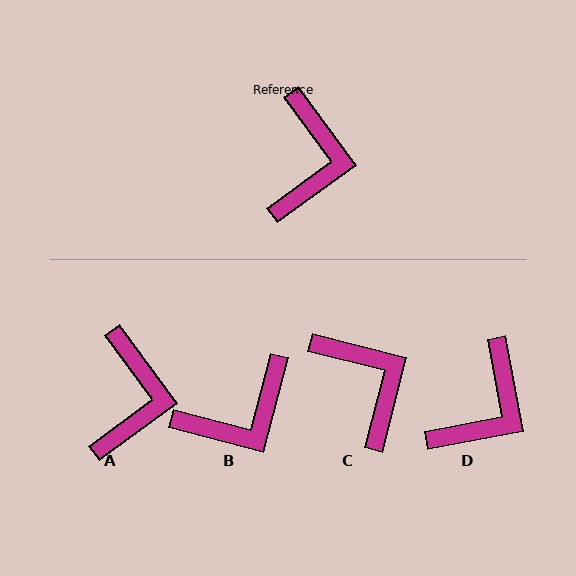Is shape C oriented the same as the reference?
No, it is off by about 39 degrees.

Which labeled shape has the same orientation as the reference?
A.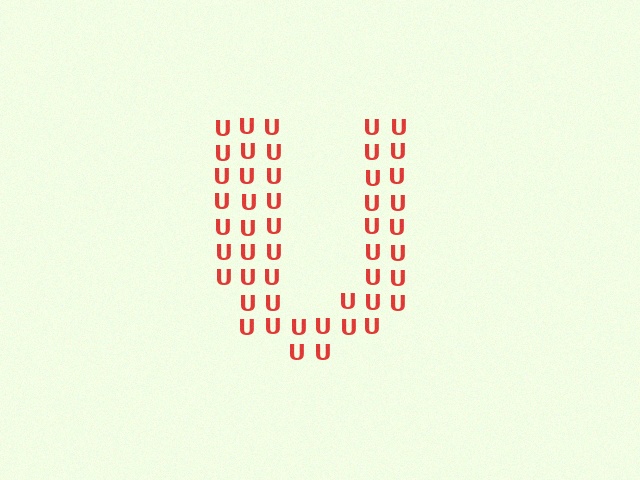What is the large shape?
The large shape is the letter U.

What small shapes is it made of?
It is made of small letter U's.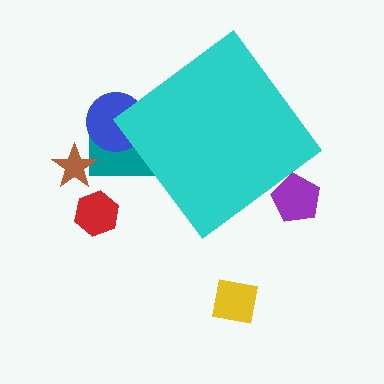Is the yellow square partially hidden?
No, the yellow square is fully visible.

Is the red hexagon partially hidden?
No, the red hexagon is fully visible.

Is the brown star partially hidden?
No, the brown star is fully visible.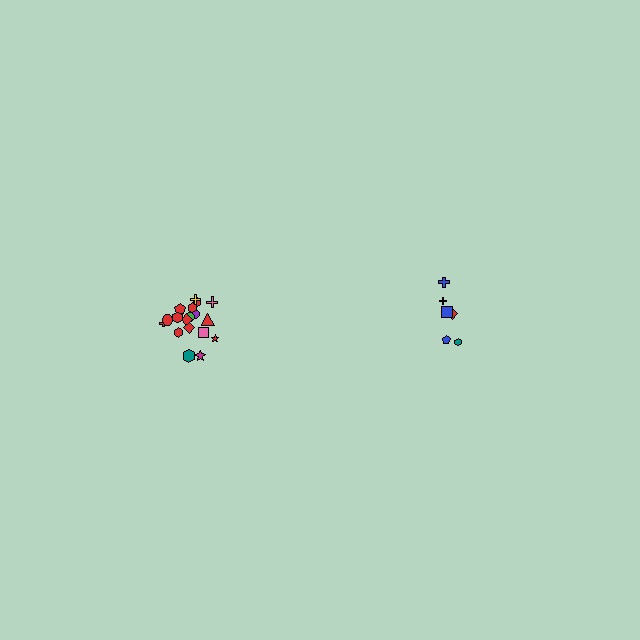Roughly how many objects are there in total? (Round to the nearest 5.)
Roughly 25 objects in total.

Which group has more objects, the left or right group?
The left group.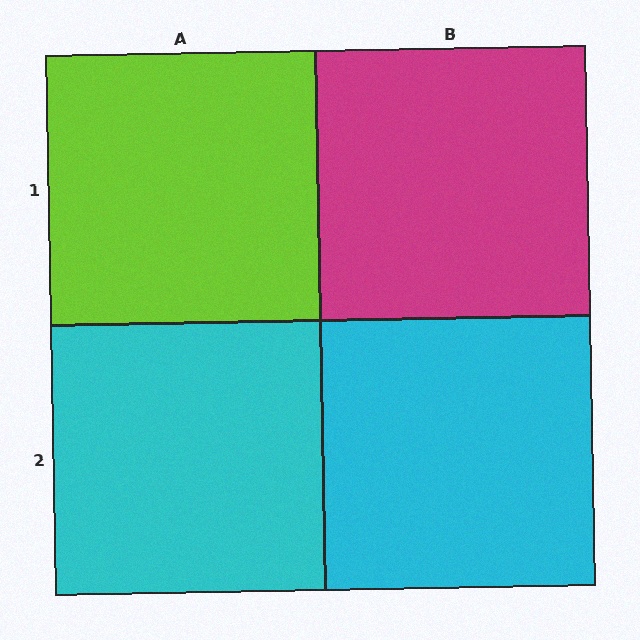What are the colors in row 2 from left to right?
Cyan, cyan.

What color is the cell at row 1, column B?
Magenta.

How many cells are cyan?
2 cells are cyan.